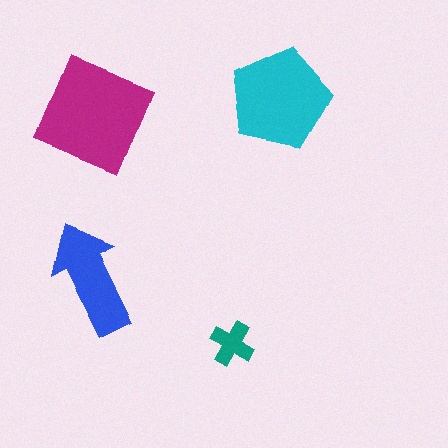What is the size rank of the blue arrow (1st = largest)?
3rd.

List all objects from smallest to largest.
The teal cross, the blue arrow, the cyan pentagon, the magenta diamond.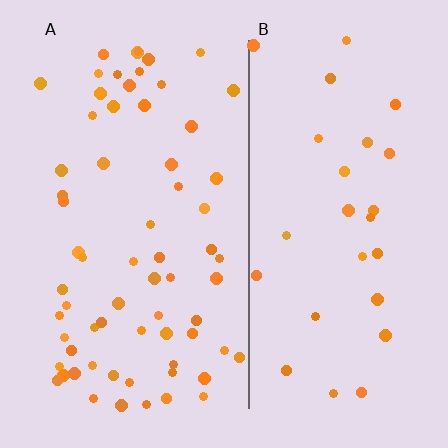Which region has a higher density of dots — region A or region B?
A (the left).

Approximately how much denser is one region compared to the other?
Approximately 2.4× — region A over region B.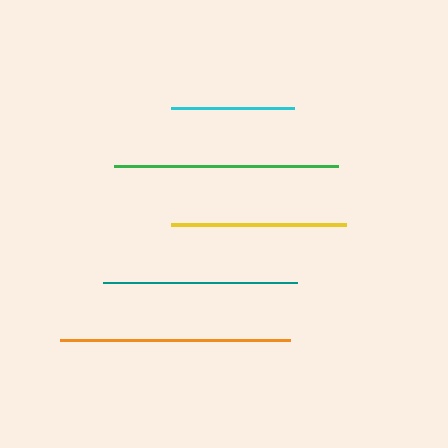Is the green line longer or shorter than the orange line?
The orange line is longer than the green line.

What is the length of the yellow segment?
The yellow segment is approximately 175 pixels long.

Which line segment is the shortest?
The cyan line is the shortest at approximately 123 pixels.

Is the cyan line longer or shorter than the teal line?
The teal line is longer than the cyan line.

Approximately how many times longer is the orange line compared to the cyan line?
The orange line is approximately 1.9 times the length of the cyan line.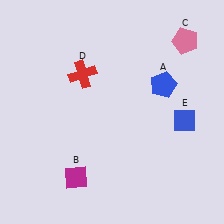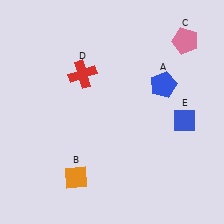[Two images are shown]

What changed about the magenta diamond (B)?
In Image 1, B is magenta. In Image 2, it changed to orange.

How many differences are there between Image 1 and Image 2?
There is 1 difference between the two images.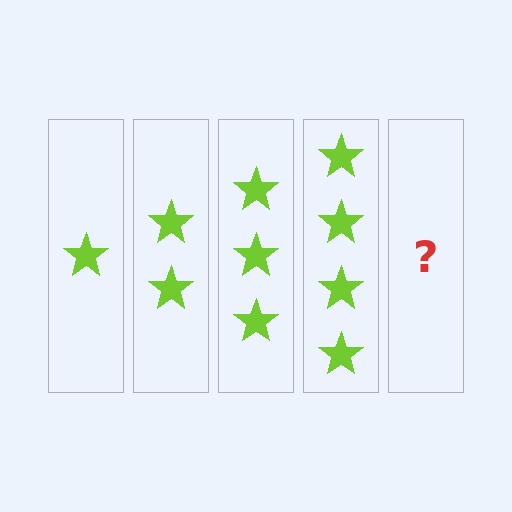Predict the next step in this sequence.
The next step is 5 stars.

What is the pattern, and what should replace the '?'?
The pattern is that each step adds one more star. The '?' should be 5 stars.